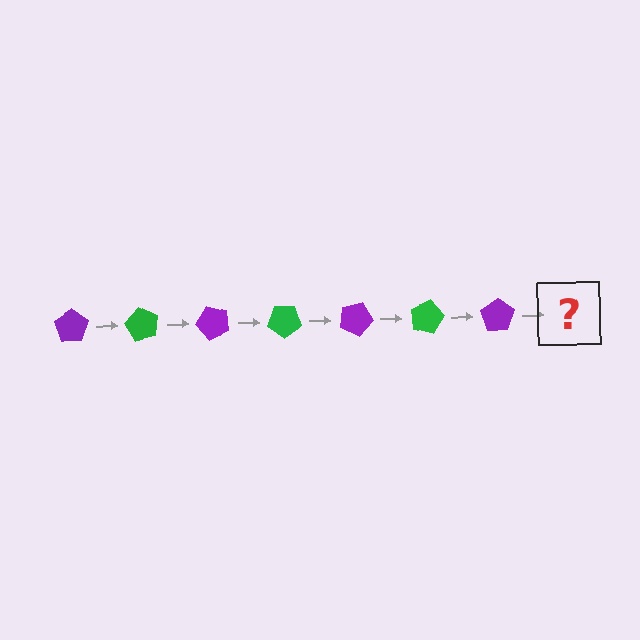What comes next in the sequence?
The next element should be a green pentagon, rotated 420 degrees from the start.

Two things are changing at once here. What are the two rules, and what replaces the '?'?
The two rules are that it rotates 60 degrees each step and the color cycles through purple and green. The '?' should be a green pentagon, rotated 420 degrees from the start.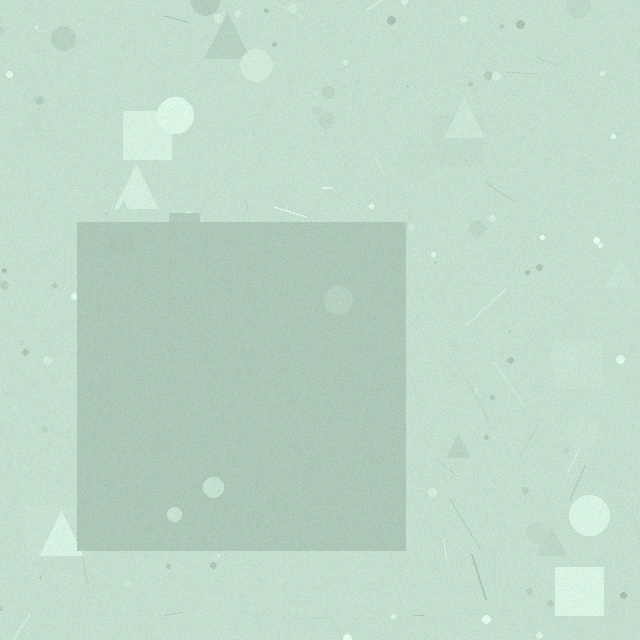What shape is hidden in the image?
A square is hidden in the image.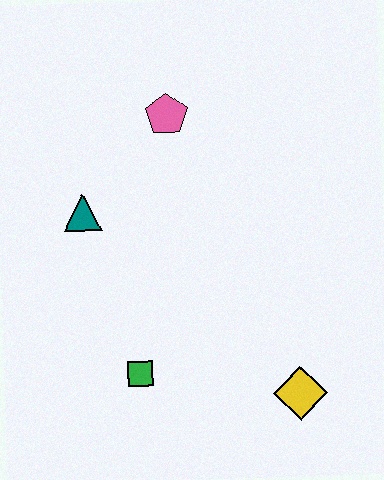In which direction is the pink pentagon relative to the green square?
The pink pentagon is above the green square.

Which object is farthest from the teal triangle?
The yellow diamond is farthest from the teal triangle.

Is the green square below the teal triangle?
Yes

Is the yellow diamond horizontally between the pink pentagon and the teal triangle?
No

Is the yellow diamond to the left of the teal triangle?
No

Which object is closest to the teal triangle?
The pink pentagon is closest to the teal triangle.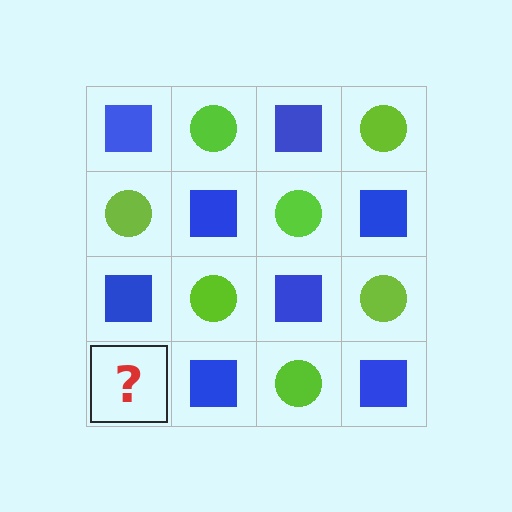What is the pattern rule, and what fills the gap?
The rule is that it alternates blue square and lime circle in a checkerboard pattern. The gap should be filled with a lime circle.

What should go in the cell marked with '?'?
The missing cell should contain a lime circle.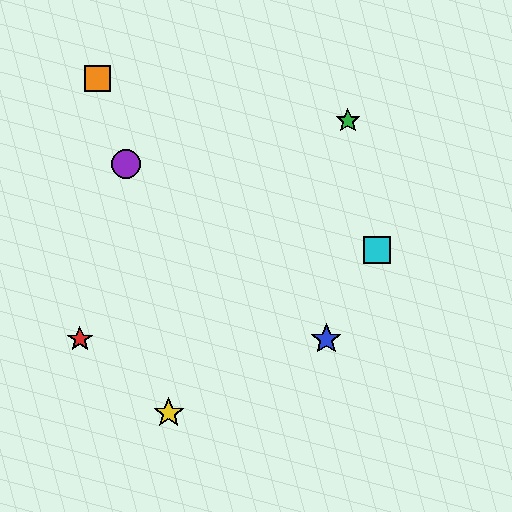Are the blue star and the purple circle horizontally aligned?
No, the blue star is at y≈339 and the purple circle is at y≈164.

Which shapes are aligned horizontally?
The red star, the blue star are aligned horizontally.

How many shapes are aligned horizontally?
2 shapes (the red star, the blue star) are aligned horizontally.